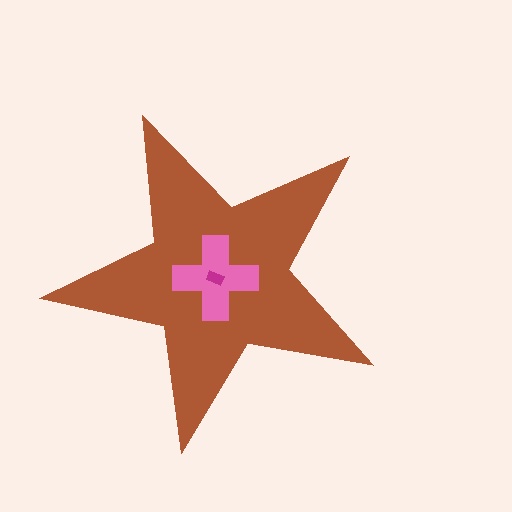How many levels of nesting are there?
3.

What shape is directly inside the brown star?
The pink cross.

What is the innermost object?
The magenta rectangle.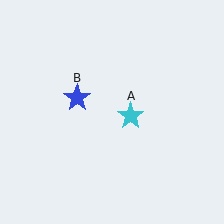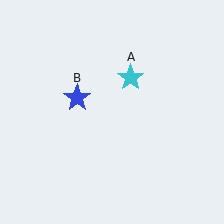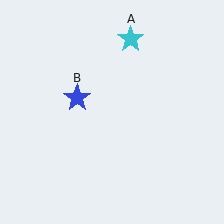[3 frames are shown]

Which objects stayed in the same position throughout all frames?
Blue star (object B) remained stationary.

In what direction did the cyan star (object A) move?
The cyan star (object A) moved up.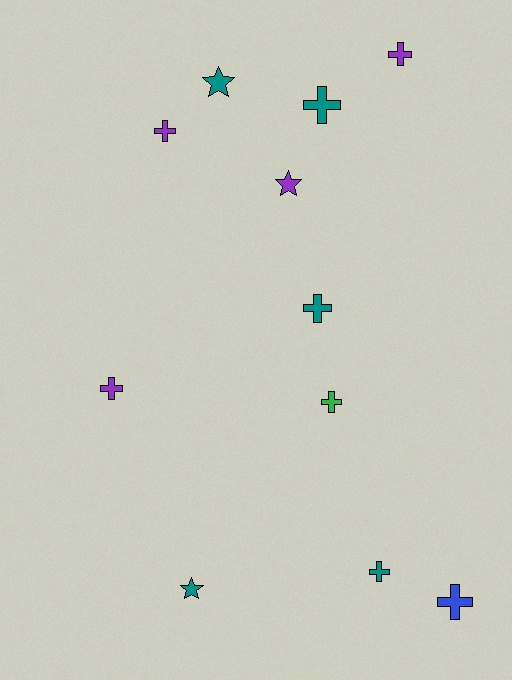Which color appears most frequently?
Teal, with 5 objects.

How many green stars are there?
There are no green stars.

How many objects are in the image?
There are 11 objects.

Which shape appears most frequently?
Cross, with 8 objects.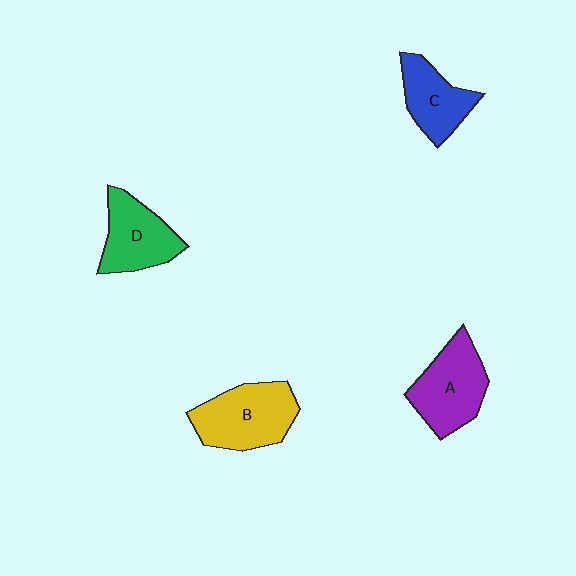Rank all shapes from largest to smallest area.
From largest to smallest: B (yellow), A (purple), D (green), C (blue).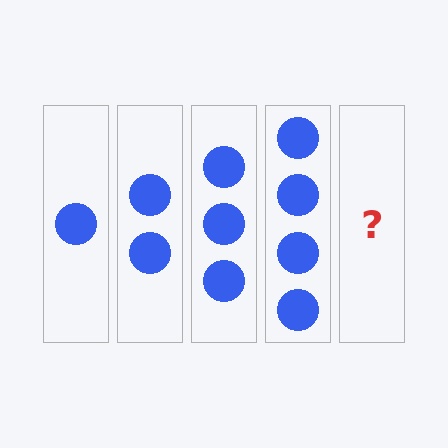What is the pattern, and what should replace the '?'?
The pattern is that each step adds one more circle. The '?' should be 5 circles.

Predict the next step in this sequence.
The next step is 5 circles.